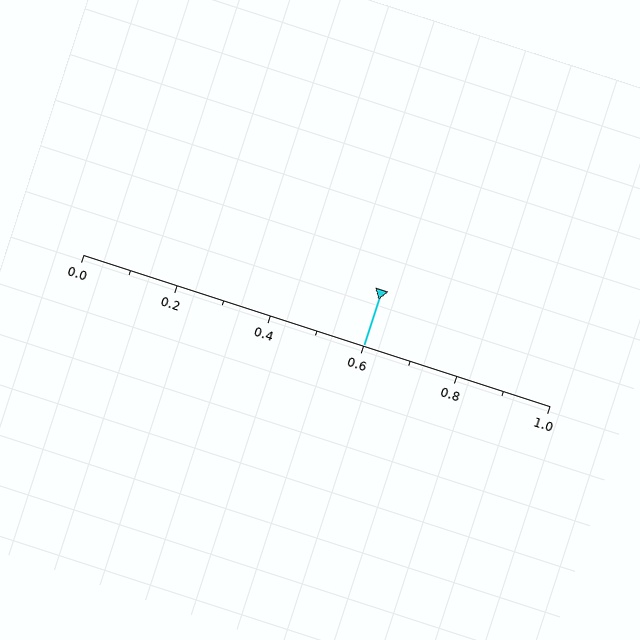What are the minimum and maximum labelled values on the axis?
The axis runs from 0.0 to 1.0.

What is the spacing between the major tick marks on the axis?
The major ticks are spaced 0.2 apart.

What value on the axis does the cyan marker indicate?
The marker indicates approximately 0.6.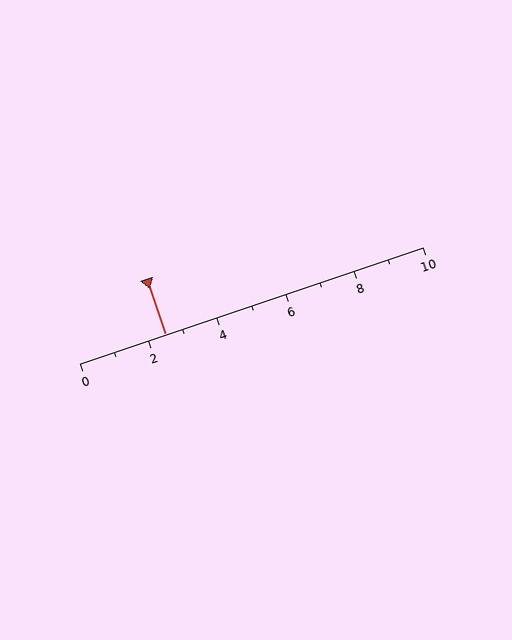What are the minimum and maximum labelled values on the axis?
The axis runs from 0 to 10.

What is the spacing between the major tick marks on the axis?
The major ticks are spaced 2 apart.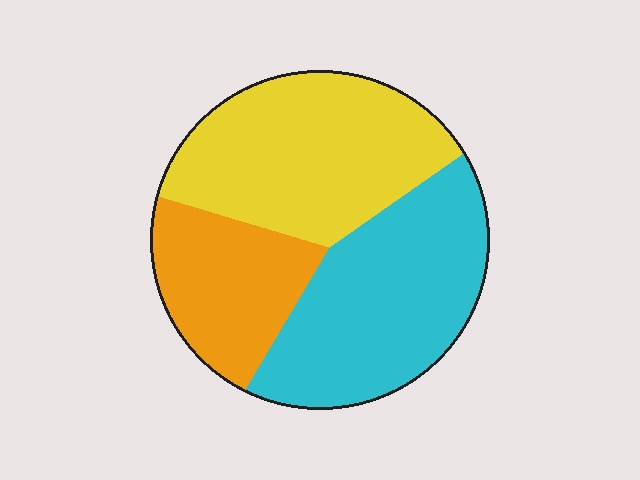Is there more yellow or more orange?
Yellow.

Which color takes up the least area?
Orange, at roughly 20%.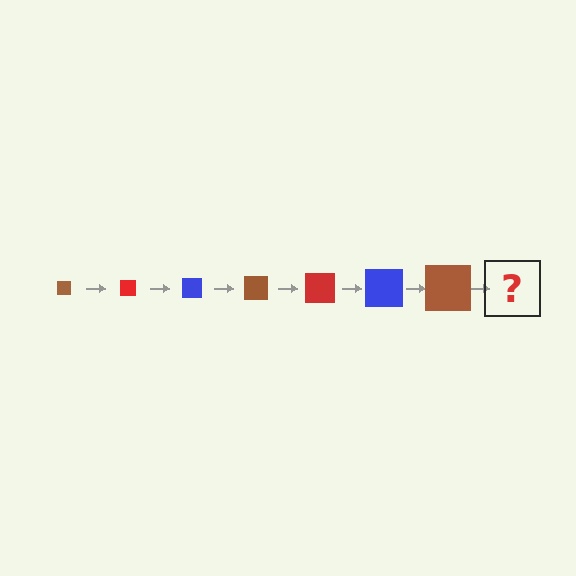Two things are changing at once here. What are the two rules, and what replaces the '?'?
The two rules are that the square grows larger each step and the color cycles through brown, red, and blue. The '?' should be a red square, larger than the previous one.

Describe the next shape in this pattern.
It should be a red square, larger than the previous one.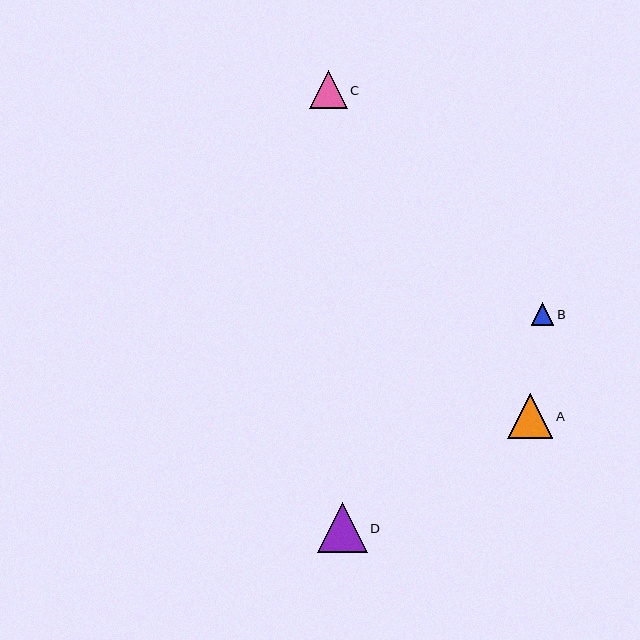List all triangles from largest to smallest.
From largest to smallest: D, A, C, B.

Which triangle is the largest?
Triangle D is the largest with a size of approximately 50 pixels.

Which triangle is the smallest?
Triangle B is the smallest with a size of approximately 23 pixels.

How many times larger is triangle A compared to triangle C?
Triangle A is approximately 1.2 times the size of triangle C.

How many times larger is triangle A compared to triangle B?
Triangle A is approximately 2.0 times the size of triangle B.